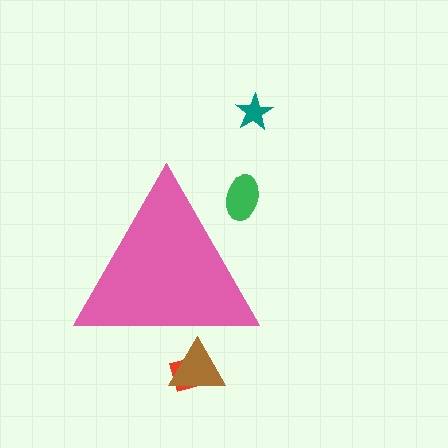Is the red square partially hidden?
Yes, the red square is partially hidden behind the pink triangle.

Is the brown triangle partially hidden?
Yes, the brown triangle is partially hidden behind the pink triangle.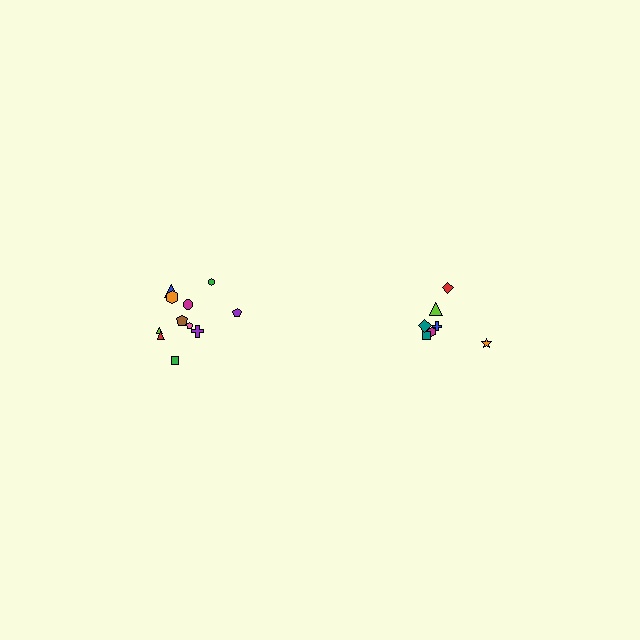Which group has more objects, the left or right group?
The left group.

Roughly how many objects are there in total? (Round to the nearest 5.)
Roughly 20 objects in total.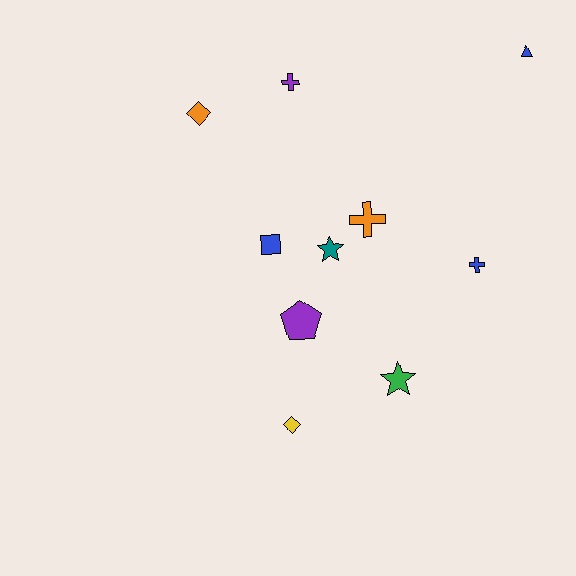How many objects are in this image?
There are 10 objects.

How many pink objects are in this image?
There are no pink objects.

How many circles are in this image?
There are no circles.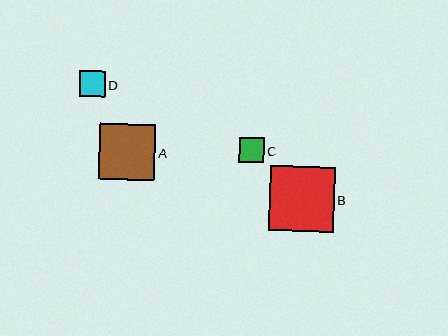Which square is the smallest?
Square C is the smallest with a size of approximately 25 pixels.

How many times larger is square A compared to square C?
Square A is approximately 2.3 times the size of square C.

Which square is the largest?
Square B is the largest with a size of approximately 65 pixels.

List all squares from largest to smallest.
From largest to smallest: B, A, D, C.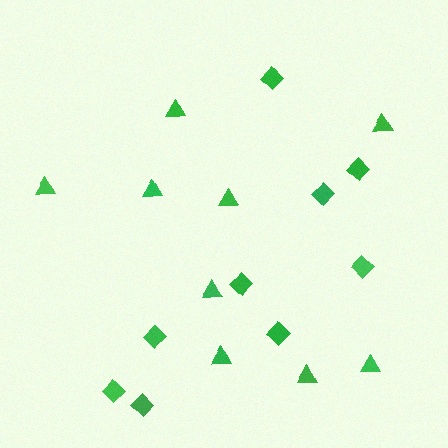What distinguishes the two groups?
There are 2 groups: one group of triangles (9) and one group of diamonds (9).